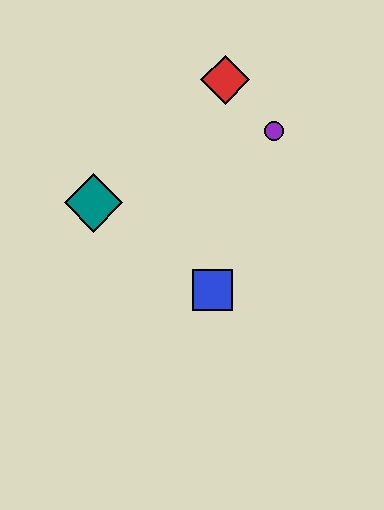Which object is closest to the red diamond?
The purple circle is closest to the red diamond.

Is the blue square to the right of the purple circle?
No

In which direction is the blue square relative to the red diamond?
The blue square is below the red diamond.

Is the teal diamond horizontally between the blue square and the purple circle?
No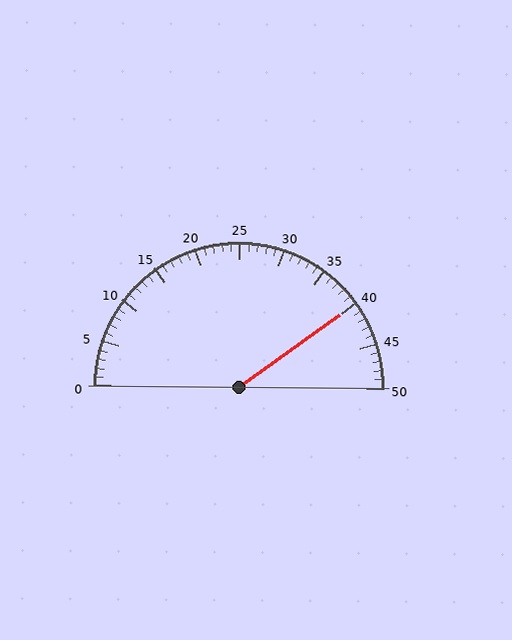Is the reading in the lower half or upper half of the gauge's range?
The reading is in the upper half of the range (0 to 50).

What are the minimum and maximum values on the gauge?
The gauge ranges from 0 to 50.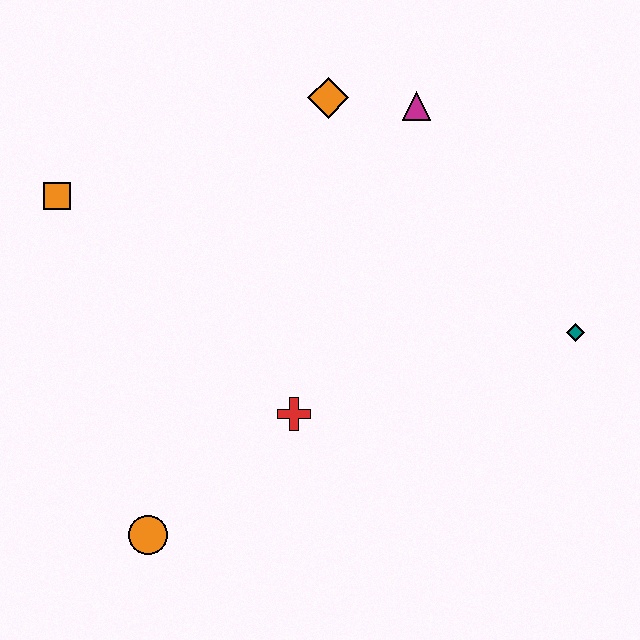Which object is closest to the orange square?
The orange diamond is closest to the orange square.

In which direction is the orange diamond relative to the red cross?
The orange diamond is above the red cross.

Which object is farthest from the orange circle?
The magenta triangle is farthest from the orange circle.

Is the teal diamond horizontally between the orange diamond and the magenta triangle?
No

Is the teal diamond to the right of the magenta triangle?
Yes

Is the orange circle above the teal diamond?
No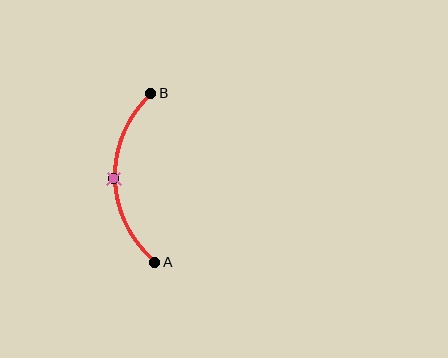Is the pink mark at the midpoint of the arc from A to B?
Yes. The pink mark lies on the arc at equal arc-length from both A and B — it is the arc midpoint.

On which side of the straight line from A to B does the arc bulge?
The arc bulges to the left of the straight line connecting A and B.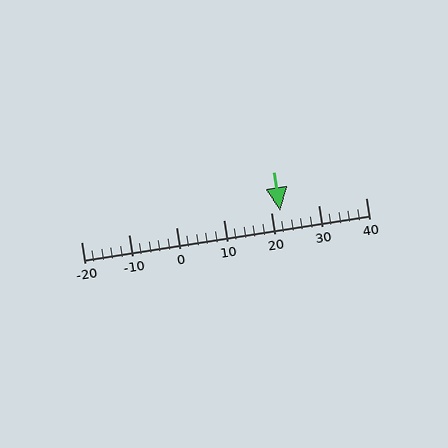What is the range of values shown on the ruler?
The ruler shows values from -20 to 40.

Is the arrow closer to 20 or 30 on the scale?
The arrow is closer to 20.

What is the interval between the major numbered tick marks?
The major tick marks are spaced 10 units apart.